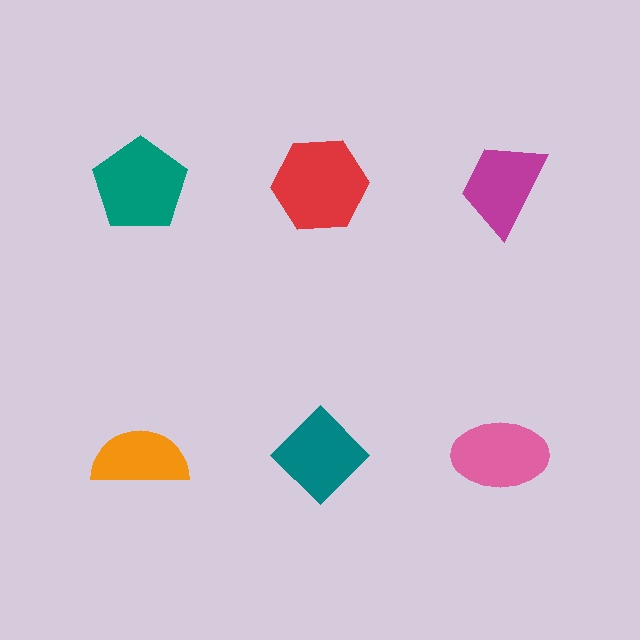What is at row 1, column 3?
A magenta trapezoid.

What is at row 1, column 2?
A red hexagon.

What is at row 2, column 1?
An orange semicircle.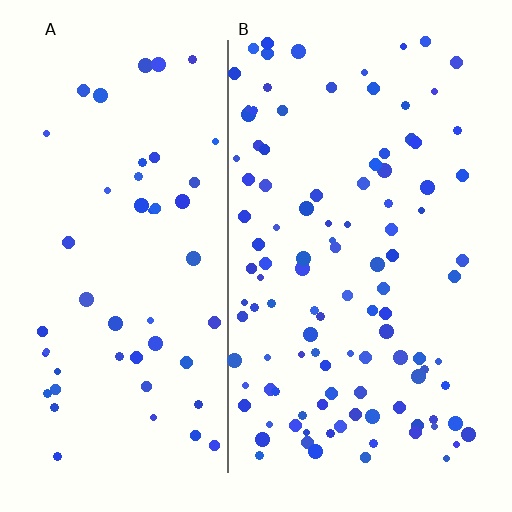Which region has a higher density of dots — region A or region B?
B (the right).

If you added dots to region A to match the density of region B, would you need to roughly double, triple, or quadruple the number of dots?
Approximately double.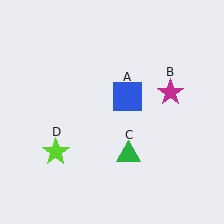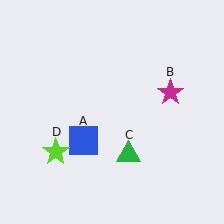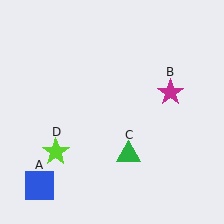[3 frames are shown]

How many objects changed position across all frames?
1 object changed position: blue square (object A).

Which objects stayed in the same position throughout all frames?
Magenta star (object B) and green triangle (object C) and lime star (object D) remained stationary.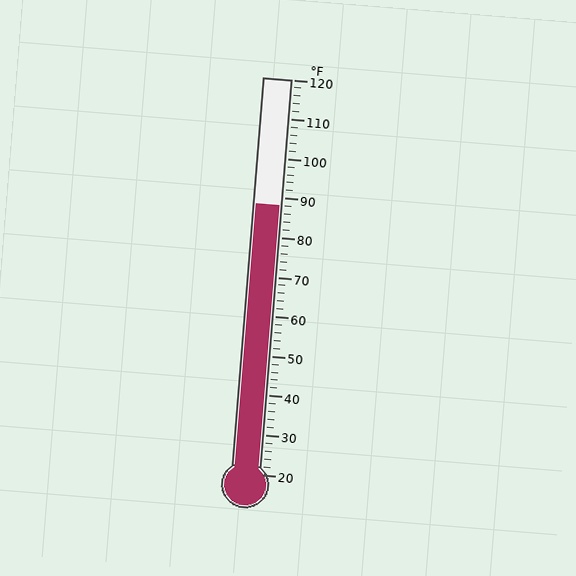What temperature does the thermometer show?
The thermometer shows approximately 88°F.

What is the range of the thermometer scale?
The thermometer scale ranges from 20°F to 120°F.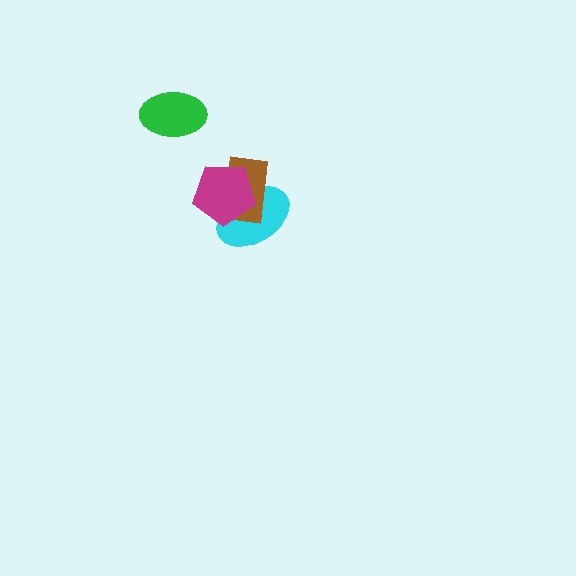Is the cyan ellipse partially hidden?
Yes, it is partially covered by another shape.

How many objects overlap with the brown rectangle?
2 objects overlap with the brown rectangle.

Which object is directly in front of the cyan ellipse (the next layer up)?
The brown rectangle is directly in front of the cyan ellipse.